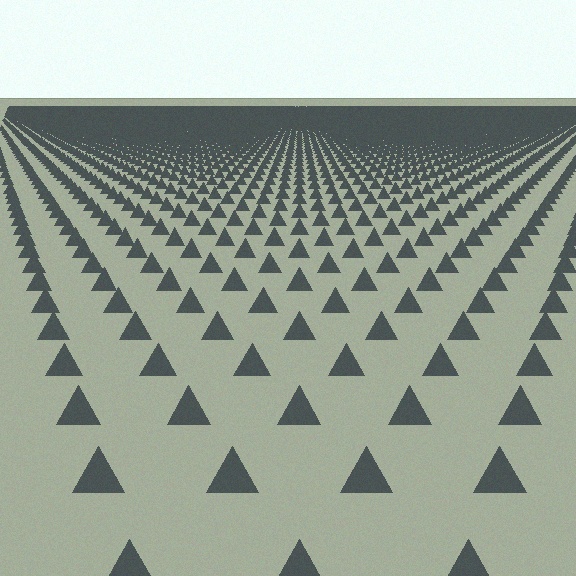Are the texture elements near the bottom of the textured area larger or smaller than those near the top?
Larger. Near the bottom, elements are closer to the viewer and appear at a bigger on-screen size.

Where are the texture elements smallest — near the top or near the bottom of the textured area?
Near the top.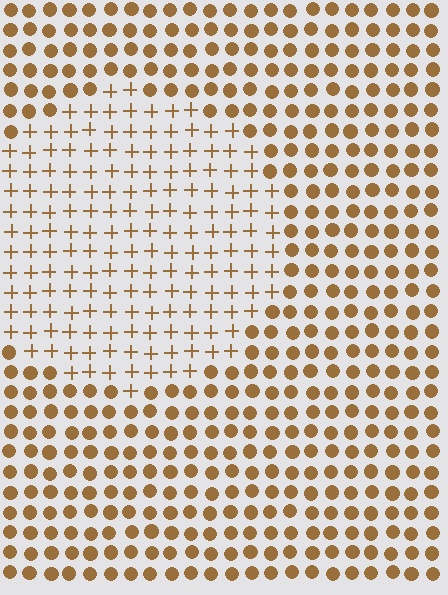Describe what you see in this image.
The image is filled with small brown elements arranged in a uniform grid. A circle-shaped region contains plus signs, while the surrounding area contains circles. The boundary is defined purely by the change in element shape.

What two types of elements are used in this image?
The image uses plus signs inside the circle region and circles outside it.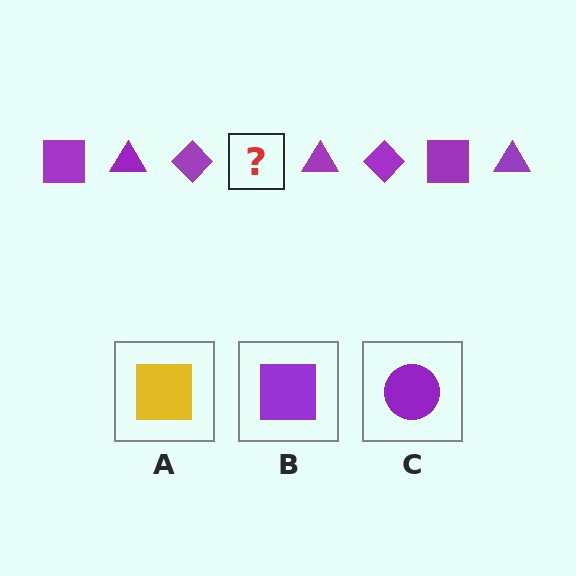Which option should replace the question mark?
Option B.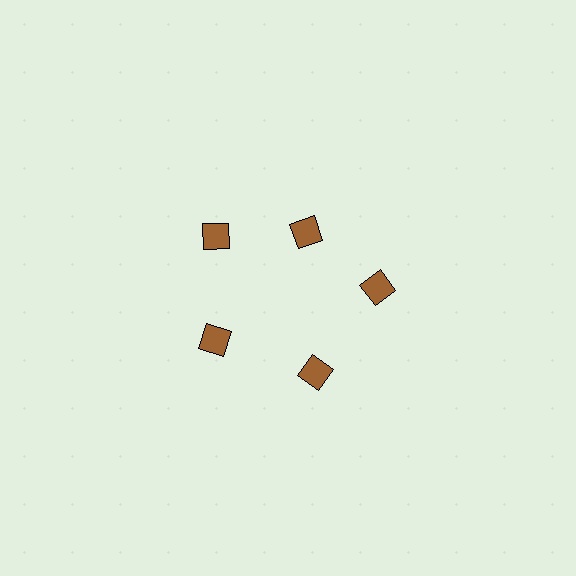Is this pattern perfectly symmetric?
No. The 5 brown diamonds are arranged in a ring, but one element near the 1 o'clock position is pulled inward toward the center, breaking the 5-fold rotational symmetry.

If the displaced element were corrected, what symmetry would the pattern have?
It would have 5-fold rotational symmetry — the pattern would map onto itself every 72 degrees.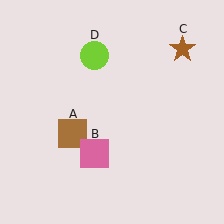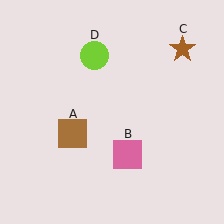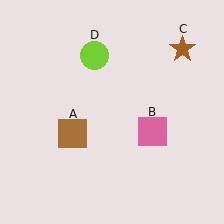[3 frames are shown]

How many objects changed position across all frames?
1 object changed position: pink square (object B).